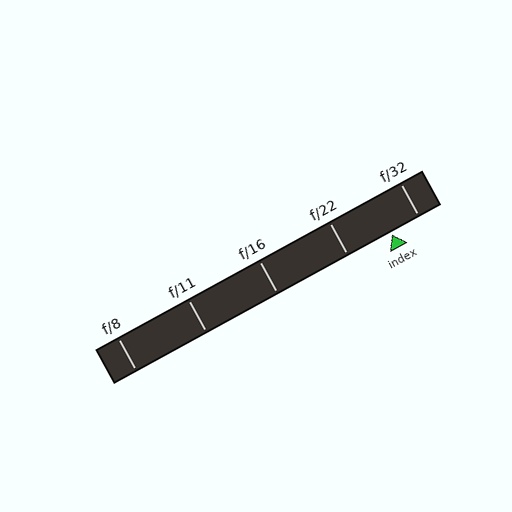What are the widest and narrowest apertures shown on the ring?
The widest aperture shown is f/8 and the narrowest is f/32.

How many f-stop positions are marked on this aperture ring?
There are 5 f-stop positions marked.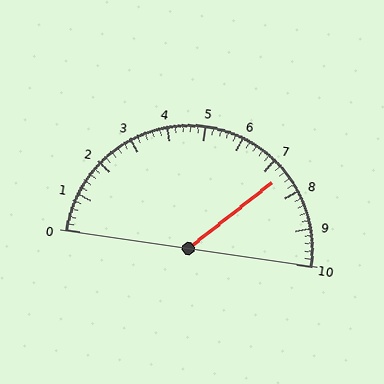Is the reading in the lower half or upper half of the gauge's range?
The reading is in the upper half of the range (0 to 10).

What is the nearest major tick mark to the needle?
The nearest major tick mark is 7.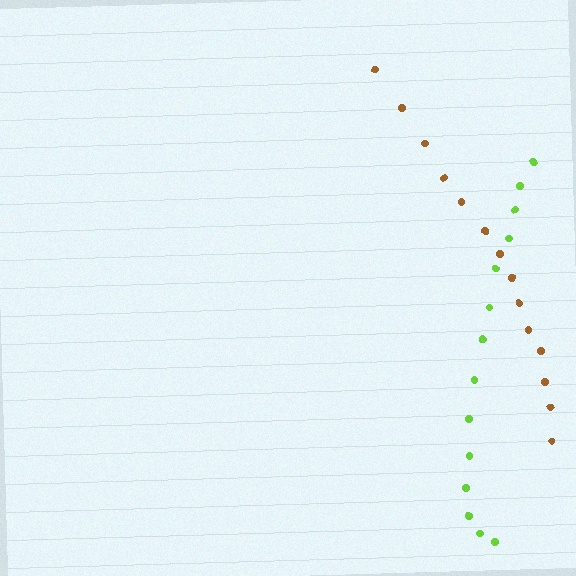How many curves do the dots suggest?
There are 2 distinct paths.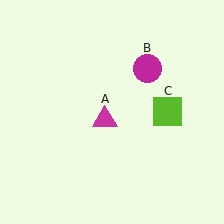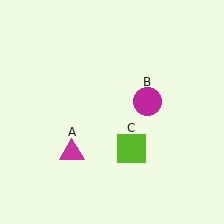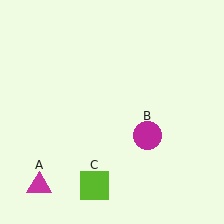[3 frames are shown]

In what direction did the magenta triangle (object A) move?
The magenta triangle (object A) moved down and to the left.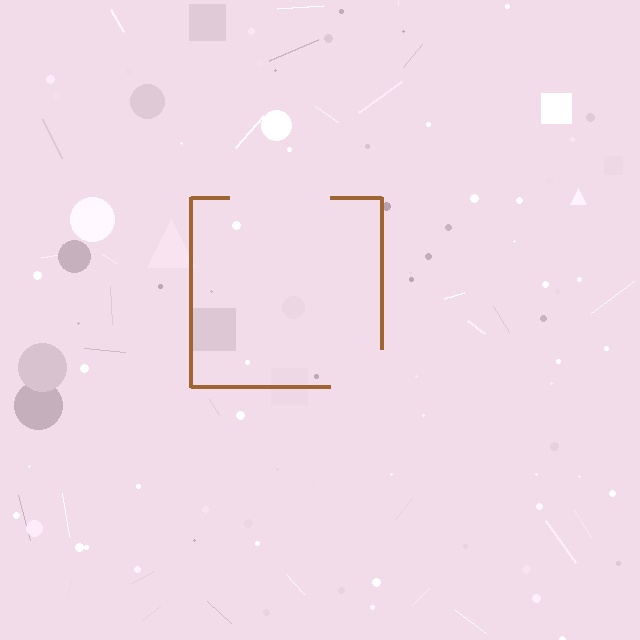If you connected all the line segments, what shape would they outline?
They would outline a square.